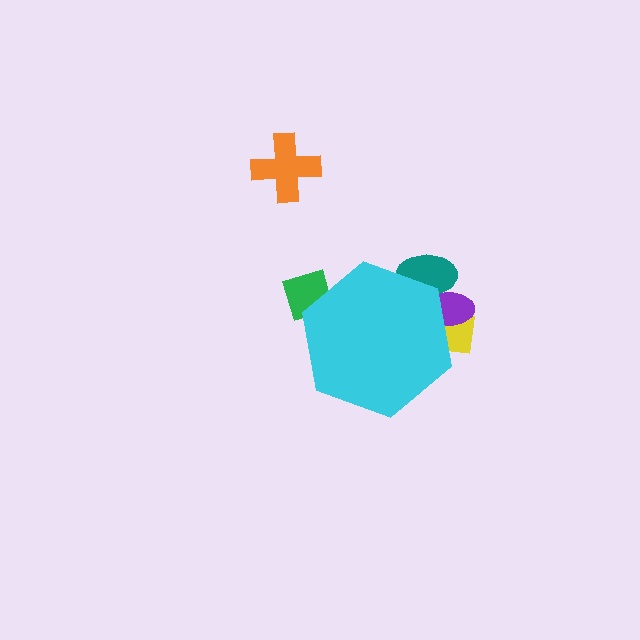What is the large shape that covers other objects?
A cyan hexagon.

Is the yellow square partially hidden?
Yes, the yellow square is partially hidden behind the cyan hexagon.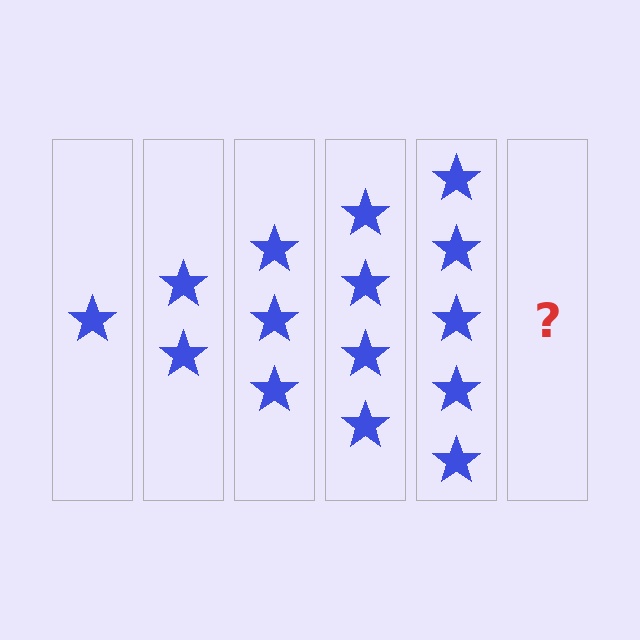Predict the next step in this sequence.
The next step is 6 stars.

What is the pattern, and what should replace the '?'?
The pattern is that each step adds one more star. The '?' should be 6 stars.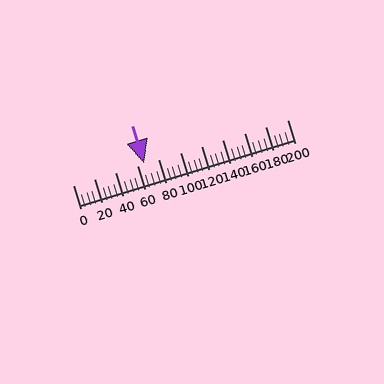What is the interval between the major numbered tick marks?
The major tick marks are spaced 20 units apart.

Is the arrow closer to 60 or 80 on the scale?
The arrow is closer to 60.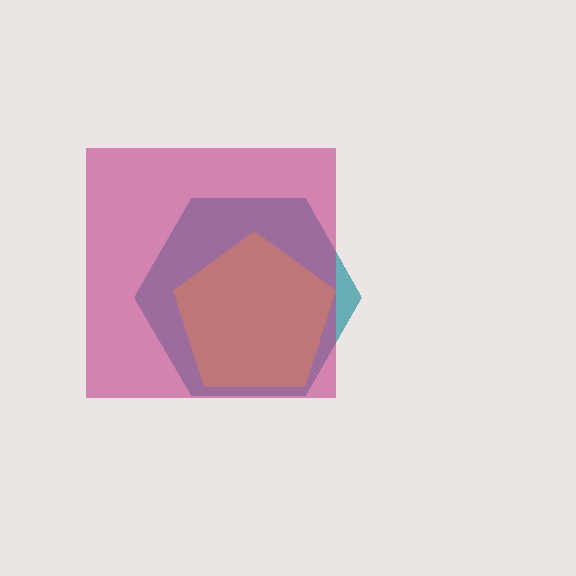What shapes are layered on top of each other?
The layered shapes are: a teal hexagon, a yellow pentagon, a magenta square.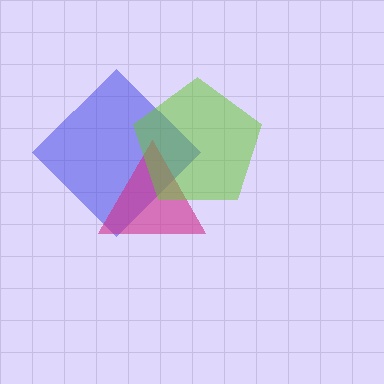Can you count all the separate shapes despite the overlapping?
Yes, there are 3 separate shapes.